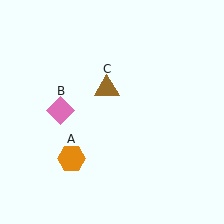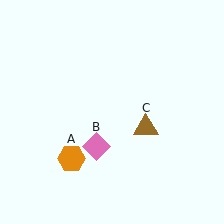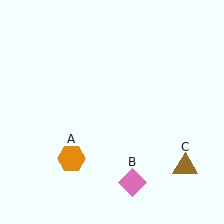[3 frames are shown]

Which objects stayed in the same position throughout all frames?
Orange hexagon (object A) remained stationary.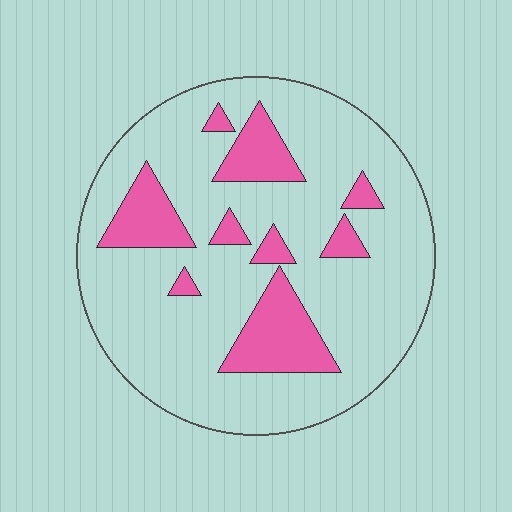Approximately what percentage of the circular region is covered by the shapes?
Approximately 20%.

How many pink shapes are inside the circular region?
9.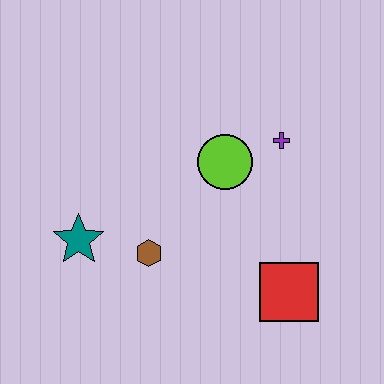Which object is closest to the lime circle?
The purple cross is closest to the lime circle.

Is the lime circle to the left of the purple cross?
Yes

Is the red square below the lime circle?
Yes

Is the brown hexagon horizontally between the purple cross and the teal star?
Yes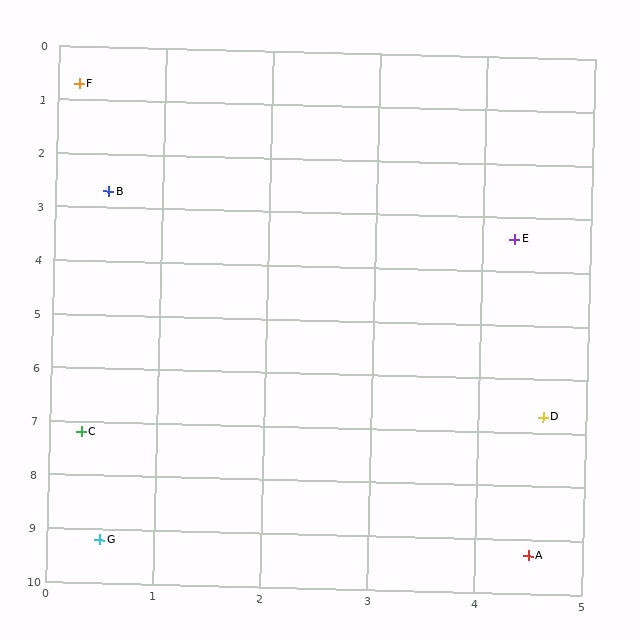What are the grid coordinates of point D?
Point D is at approximately (4.6, 6.7).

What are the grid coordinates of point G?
Point G is at approximately (0.5, 9.2).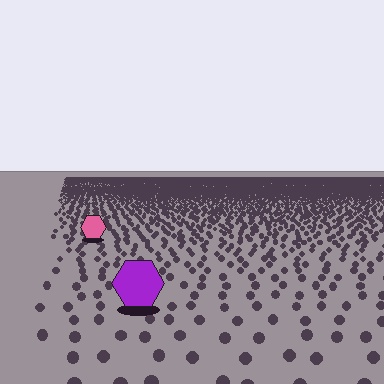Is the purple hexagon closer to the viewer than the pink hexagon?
Yes. The purple hexagon is closer — you can tell from the texture gradient: the ground texture is coarser near it.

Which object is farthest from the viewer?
The pink hexagon is farthest from the viewer. It appears smaller and the ground texture around it is denser.